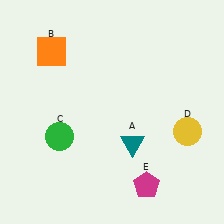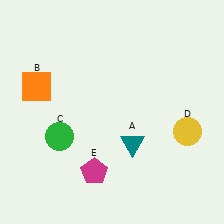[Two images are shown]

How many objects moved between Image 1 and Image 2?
2 objects moved between the two images.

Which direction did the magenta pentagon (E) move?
The magenta pentagon (E) moved left.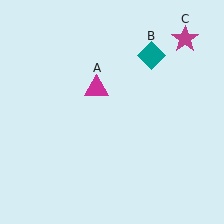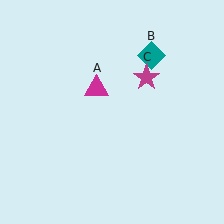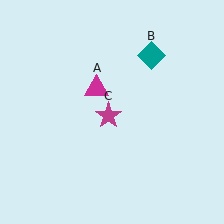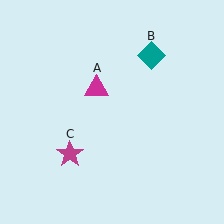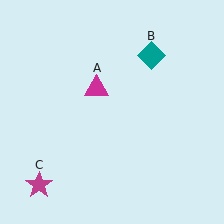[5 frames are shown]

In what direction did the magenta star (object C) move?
The magenta star (object C) moved down and to the left.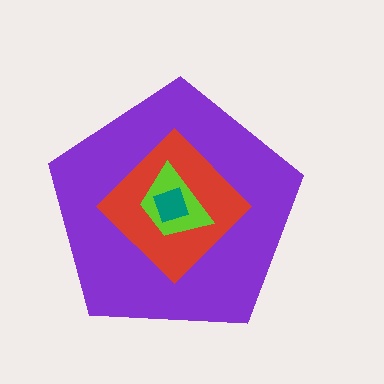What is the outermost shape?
The purple pentagon.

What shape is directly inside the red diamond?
The lime trapezoid.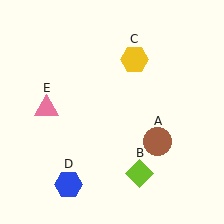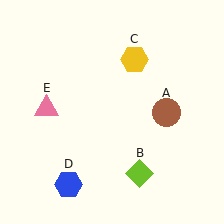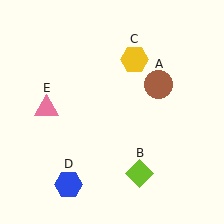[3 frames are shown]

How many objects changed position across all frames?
1 object changed position: brown circle (object A).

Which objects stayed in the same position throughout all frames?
Lime diamond (object B) and yellow hexagon (object C) and blue hexagon (object D) and pink triangle (object E) remained stationary.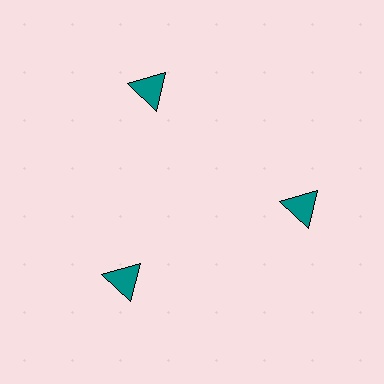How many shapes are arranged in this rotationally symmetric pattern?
There are 3 shapes, arranged in 3 groups of 1.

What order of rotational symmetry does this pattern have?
This pattern has 3-fold rotational symmetry.